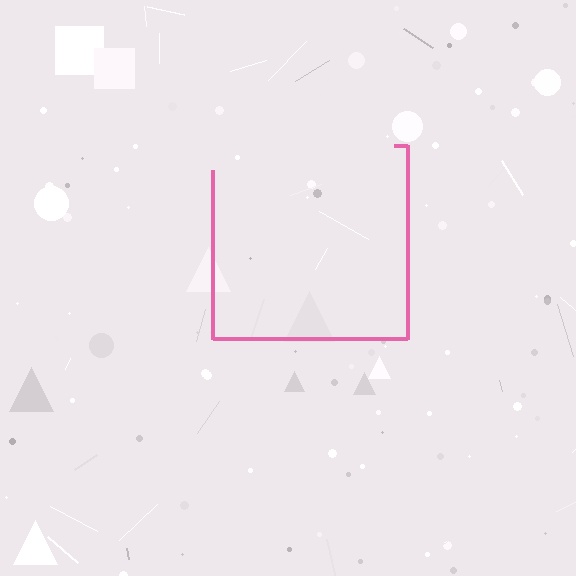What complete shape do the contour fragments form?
The contour fragments form a square.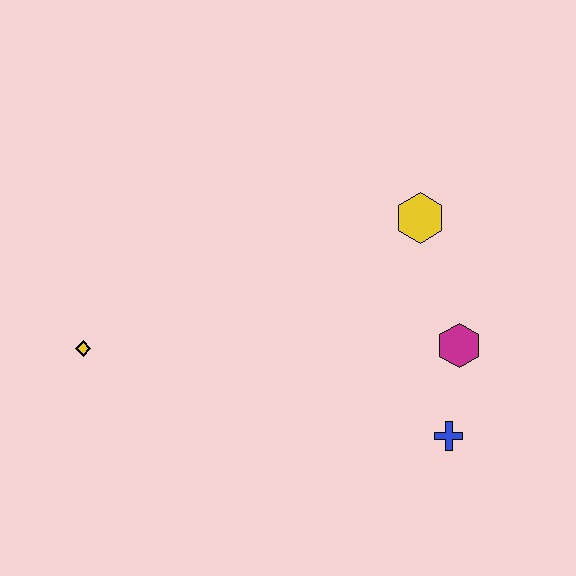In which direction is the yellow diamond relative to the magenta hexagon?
The yellow diamond is to the left of the magenta hexagon.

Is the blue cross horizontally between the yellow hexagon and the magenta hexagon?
Yes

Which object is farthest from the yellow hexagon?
The yellow diamond is farthest from the yellow hexagon.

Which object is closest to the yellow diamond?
The yellow hexagon is closest to the yellow diamond.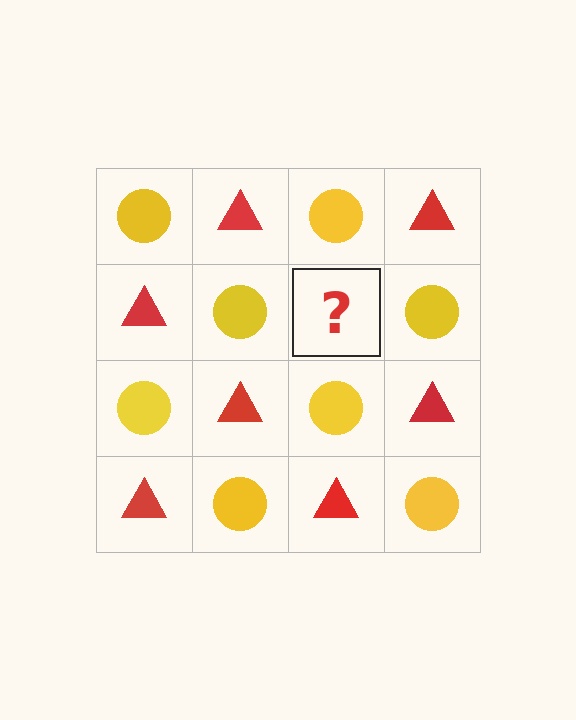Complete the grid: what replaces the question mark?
The question mark should be replaced with a red triangle.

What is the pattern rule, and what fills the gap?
The rule is that it alternates yellow circle and red triangle in a checkerboard pattern. The gap should be filled with a red triangle.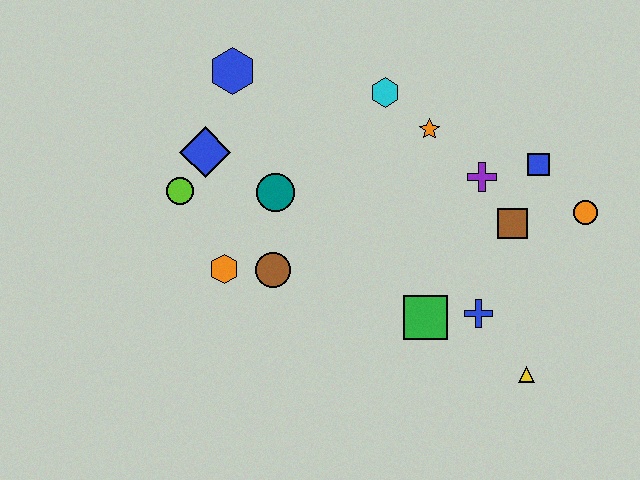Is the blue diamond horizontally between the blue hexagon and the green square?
No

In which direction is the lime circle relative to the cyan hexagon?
The lime circle is to the left of the cyan hexagon.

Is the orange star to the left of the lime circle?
No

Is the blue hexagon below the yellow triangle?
No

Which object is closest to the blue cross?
The green square is closest to the blue cross.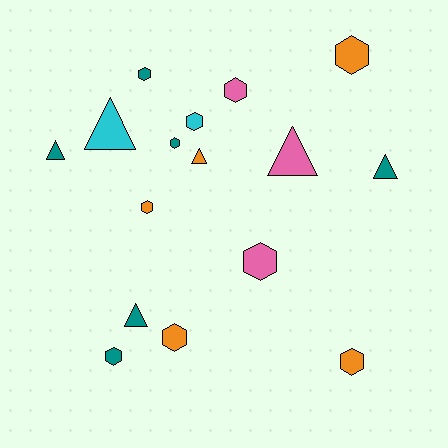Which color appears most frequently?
Teal, with 6 objects.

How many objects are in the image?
There are 16 objects.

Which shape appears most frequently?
Hexagon, with 10 objects.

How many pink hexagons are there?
There are 2 pink hexagons.